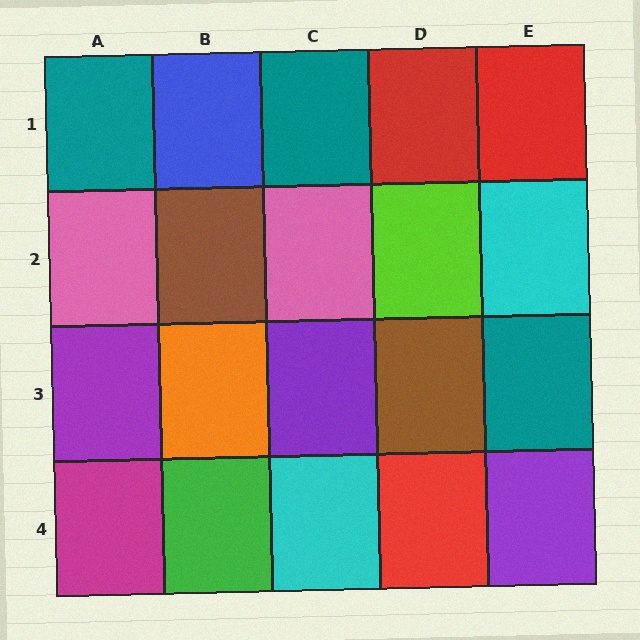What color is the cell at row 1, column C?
Teal.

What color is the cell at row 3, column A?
Purple.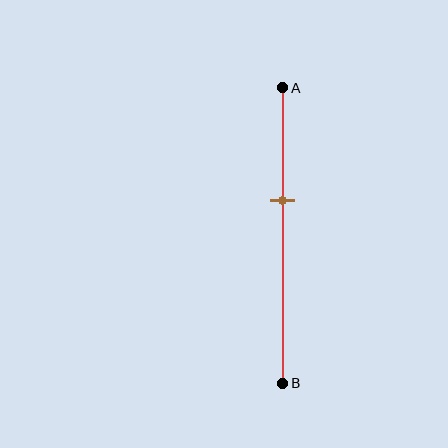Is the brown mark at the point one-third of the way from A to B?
No, the mark is at about 40% from A, not at the 33% one-third point.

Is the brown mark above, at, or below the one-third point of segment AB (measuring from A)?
The brown mark is below the one-third point of segment AB.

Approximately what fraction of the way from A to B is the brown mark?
The brown mark is approximately 40% of the way from A to B.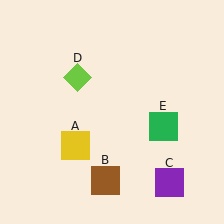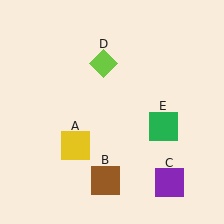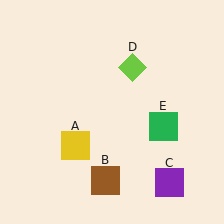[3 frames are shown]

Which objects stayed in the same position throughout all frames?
Yellow square (object A) and brown square (object B) and purple square (object C) and green square (object E) remained stationary.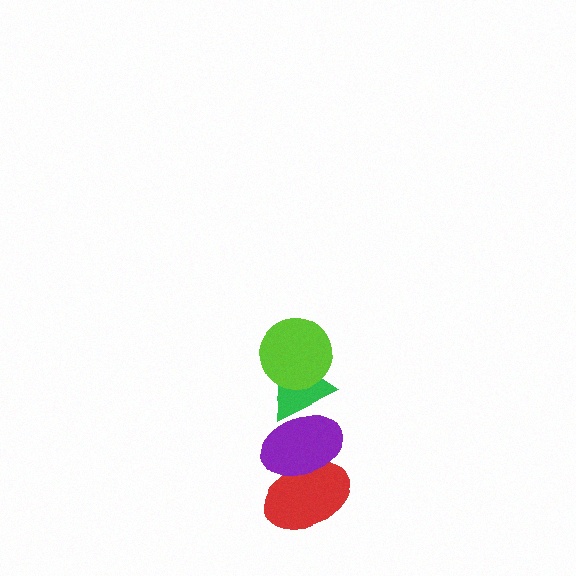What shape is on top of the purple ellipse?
The green triangle is on top of the purple ellipse.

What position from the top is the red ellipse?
The red ellipse is 4th from the top.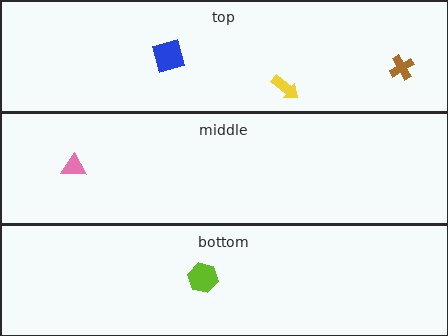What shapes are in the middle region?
The pink triangle.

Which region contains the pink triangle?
The middle region.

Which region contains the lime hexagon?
The bottom region.